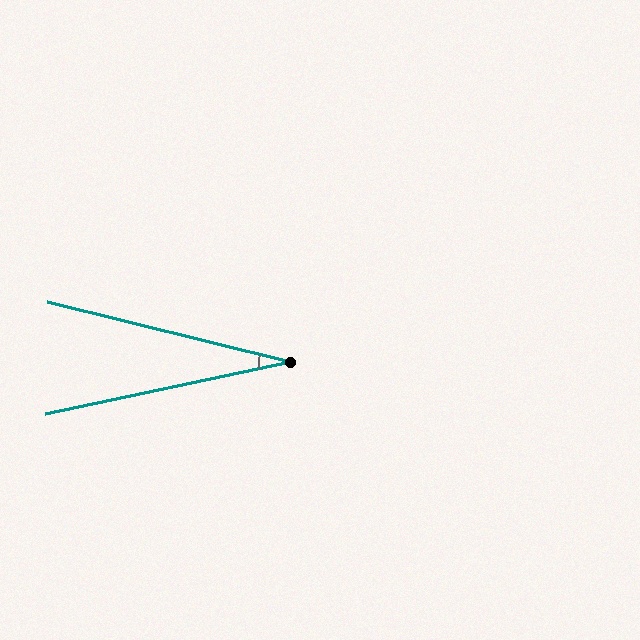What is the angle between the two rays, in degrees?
Approximately 26 degrees.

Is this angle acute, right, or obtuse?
It is acute.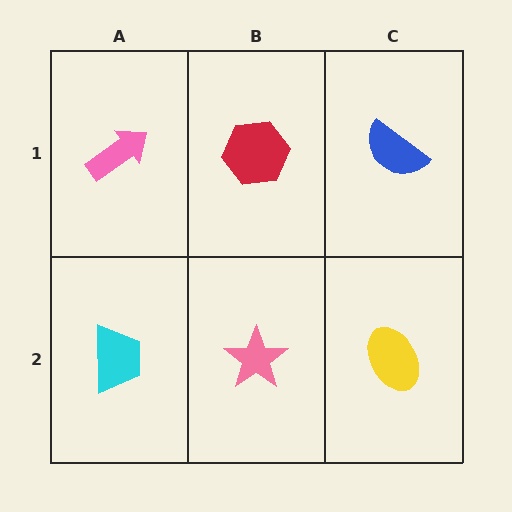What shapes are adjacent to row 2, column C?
A blue semicircle (row 1, column C), a pink star (row 2, column B).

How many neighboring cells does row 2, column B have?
3.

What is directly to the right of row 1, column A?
A red hexagon.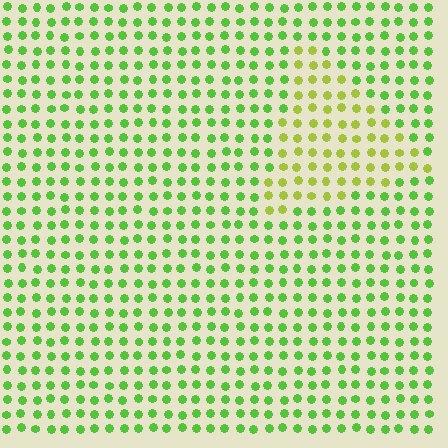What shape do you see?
I see a triangle.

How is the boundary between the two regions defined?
The boundary is defined purely by a slight shift in hue (about 34 degrees). Spacing, size, and orientation are identical on both sides.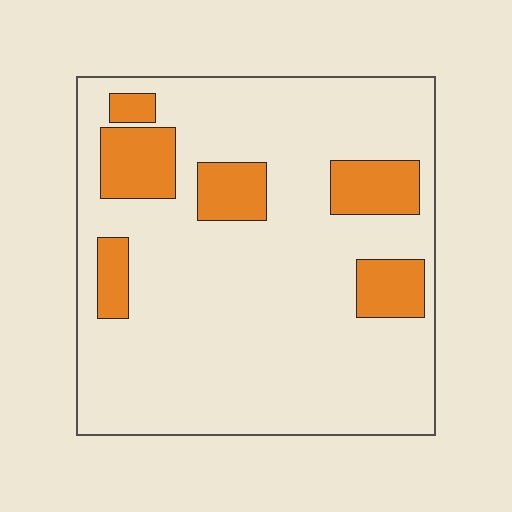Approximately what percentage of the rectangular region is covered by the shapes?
Approximately 15%.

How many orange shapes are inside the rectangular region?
6.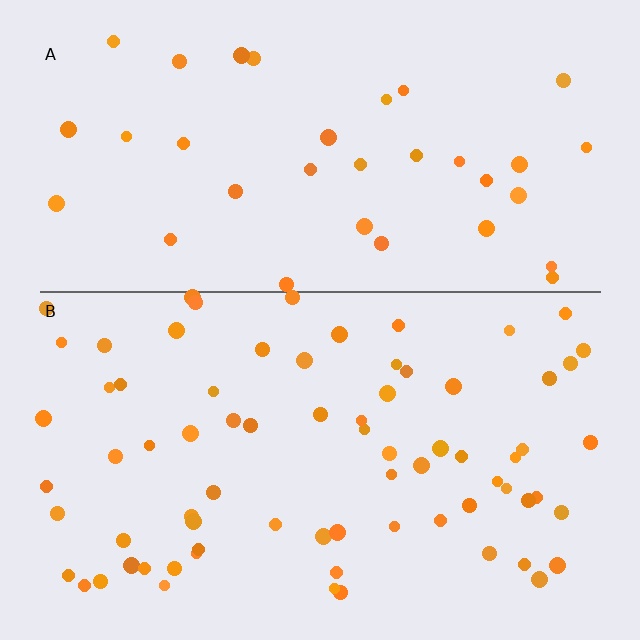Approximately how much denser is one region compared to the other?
Approximately 2.1× — region B over region A.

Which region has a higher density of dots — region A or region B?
B (the bottom).